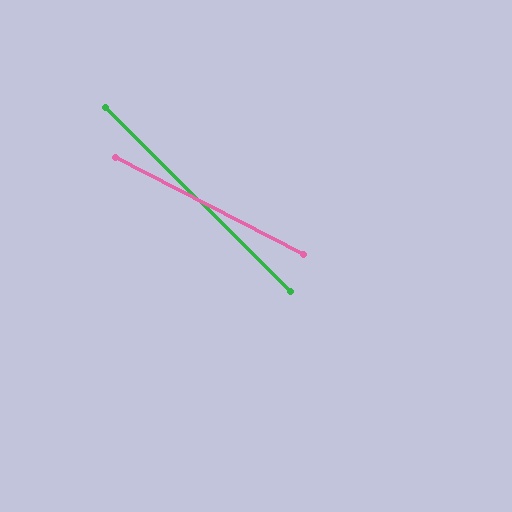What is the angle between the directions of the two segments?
Approximately 18 degrees.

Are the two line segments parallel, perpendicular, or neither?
Neither parallel nor perpendicular — they differ by about 18°.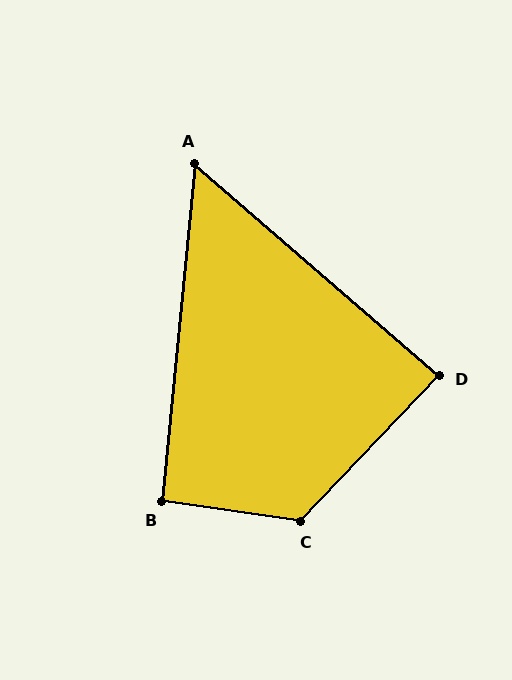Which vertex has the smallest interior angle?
A, at approximately 55 degrees.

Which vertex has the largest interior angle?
C, at approximately 125 degrees.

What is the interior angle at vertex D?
Approximately 87 degrees (approximately right).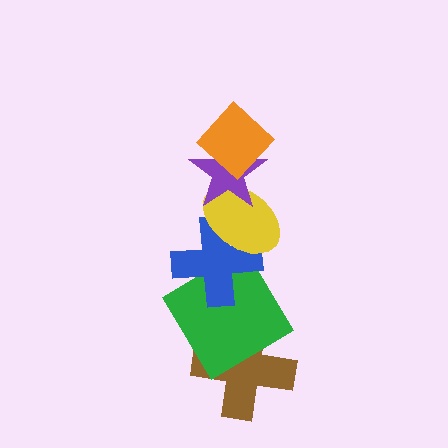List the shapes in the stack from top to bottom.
From top to bottom: the orange diamond, the purple star, the yellow ellipse, the blue cross, the green diamond, the brown cross.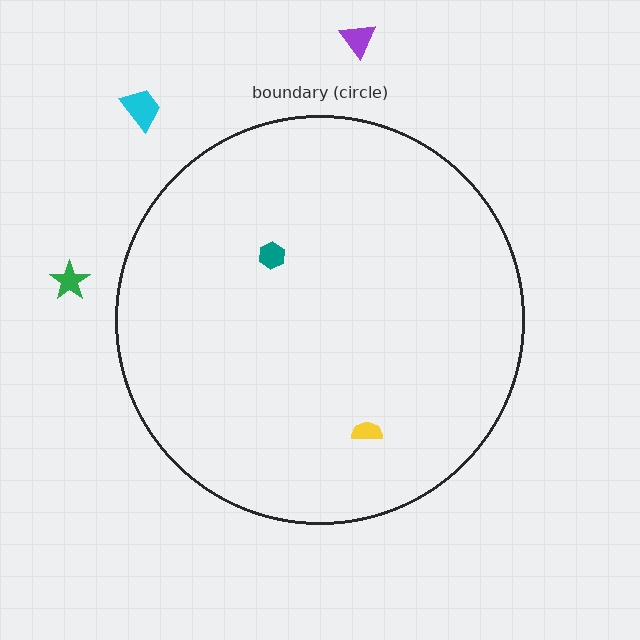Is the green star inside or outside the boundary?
Outside.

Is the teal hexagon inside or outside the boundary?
Inside.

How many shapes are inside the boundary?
2 inside, 3 outside.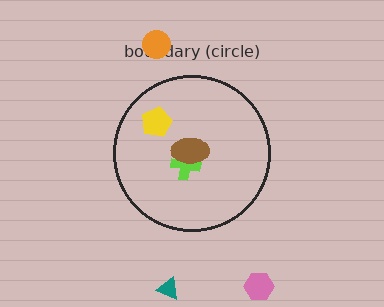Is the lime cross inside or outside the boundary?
Inside.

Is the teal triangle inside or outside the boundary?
Outside.